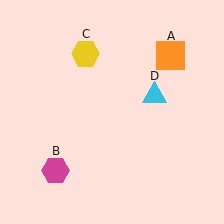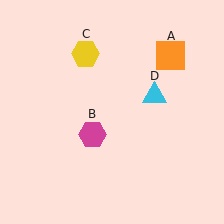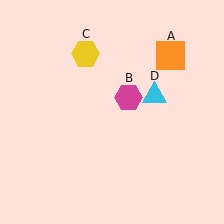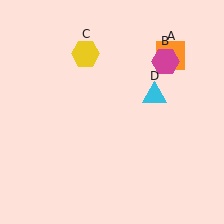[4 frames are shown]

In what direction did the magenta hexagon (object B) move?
The magenta hexagon (object B) moved up and to the right.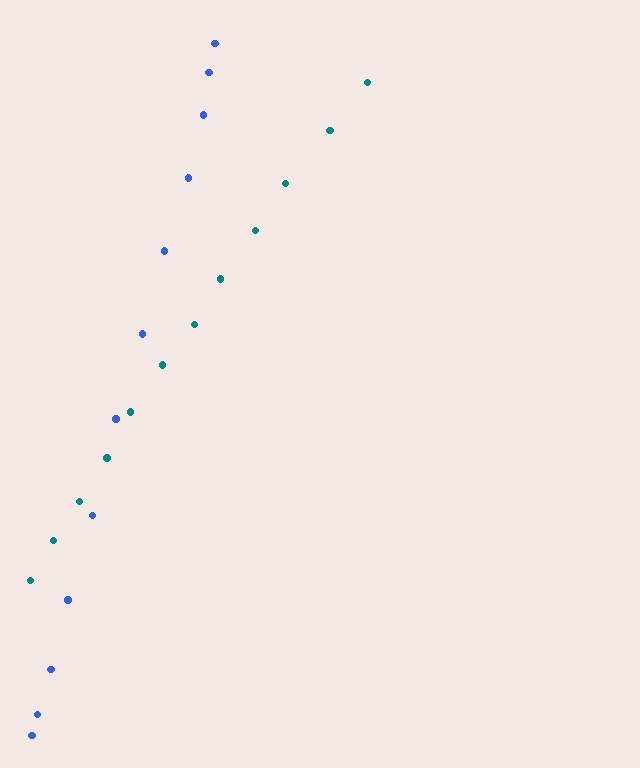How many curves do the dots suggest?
There are 2 distinct paths.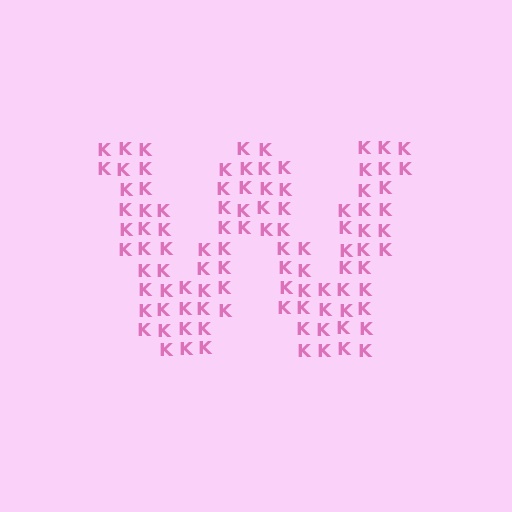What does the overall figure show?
The overall figure shows the letter W.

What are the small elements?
The small elements are letter K's.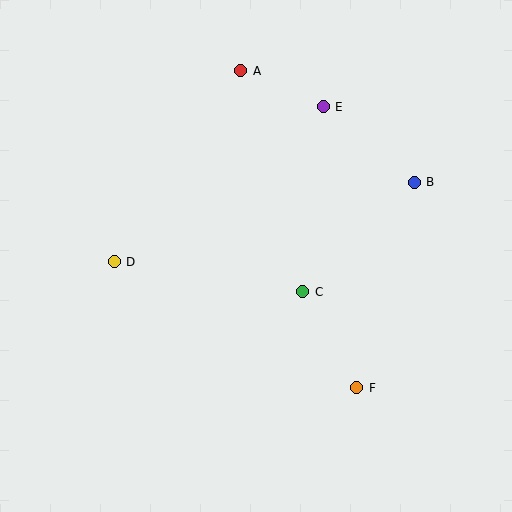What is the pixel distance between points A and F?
The distance between A and F is 338 pixels.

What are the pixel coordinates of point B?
Point B is at (414, 182).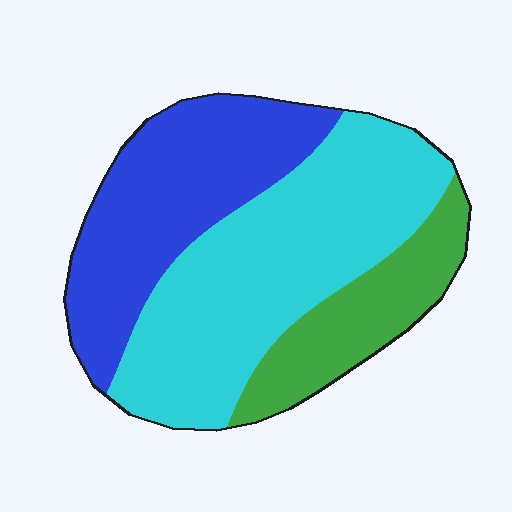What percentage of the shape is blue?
Blue covers 34% of the shape.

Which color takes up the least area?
Green, at roughly 20%.